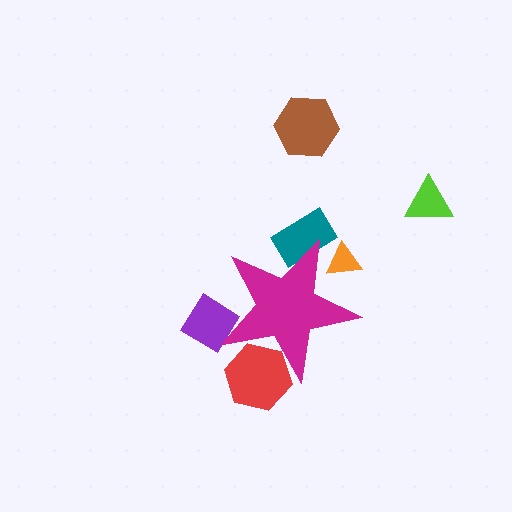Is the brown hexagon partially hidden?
No, the brown hexagon is fully visible.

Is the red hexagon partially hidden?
Yes, the red hexagon is partially hidden behind the magenta star.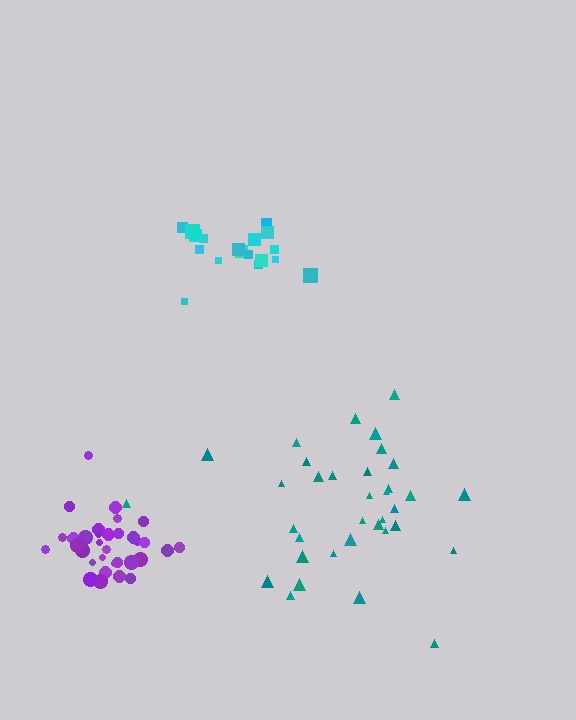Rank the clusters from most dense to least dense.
purple, cyan, teal.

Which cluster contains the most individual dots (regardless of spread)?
Teal (35).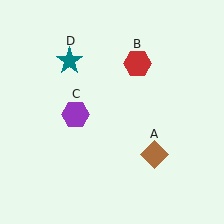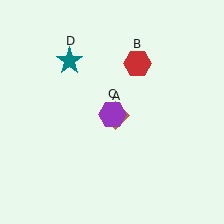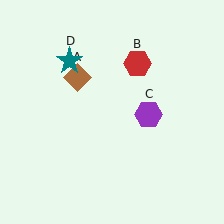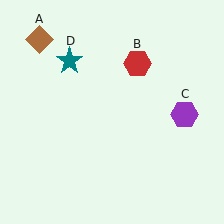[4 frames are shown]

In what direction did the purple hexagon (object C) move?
The purple hexagon (object C) moved right.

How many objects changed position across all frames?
2 objects changed position: brown diamond (object A), purple hexagon (object C).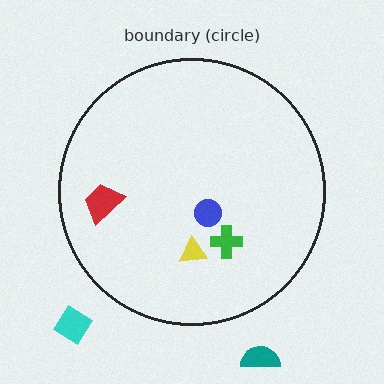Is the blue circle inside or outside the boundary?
Inside.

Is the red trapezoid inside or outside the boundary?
Inside.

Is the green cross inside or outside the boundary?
Inside.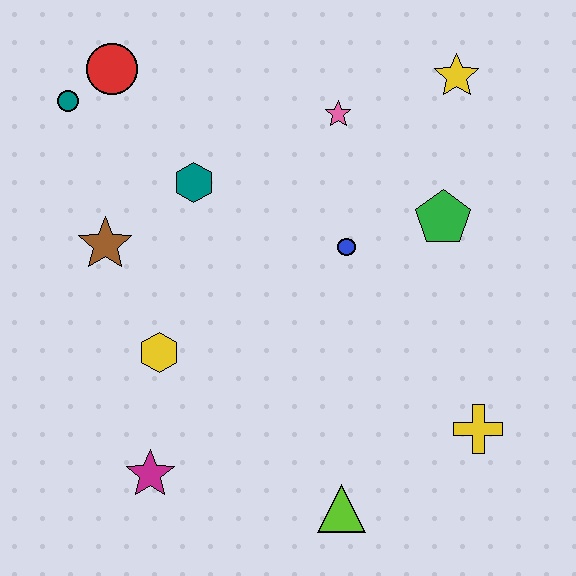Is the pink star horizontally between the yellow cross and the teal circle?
Yes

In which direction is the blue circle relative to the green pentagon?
The blue circle is to the left of the green pentagon.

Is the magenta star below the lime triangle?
No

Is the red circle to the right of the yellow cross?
No